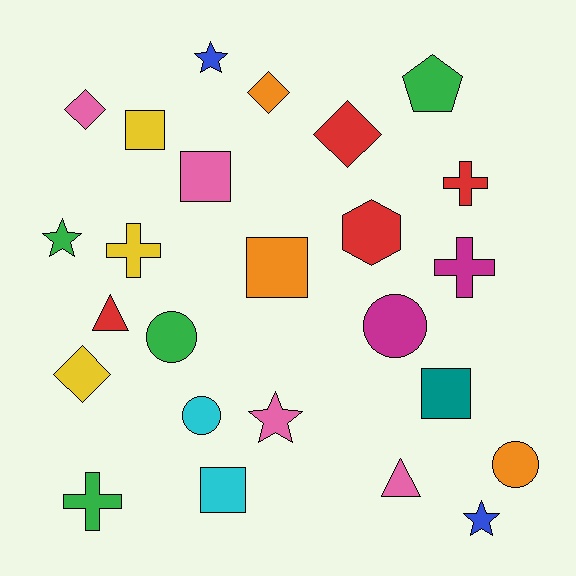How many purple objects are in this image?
There are no purple objects.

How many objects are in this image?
There are 25 objects.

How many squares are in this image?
There are 5 squares.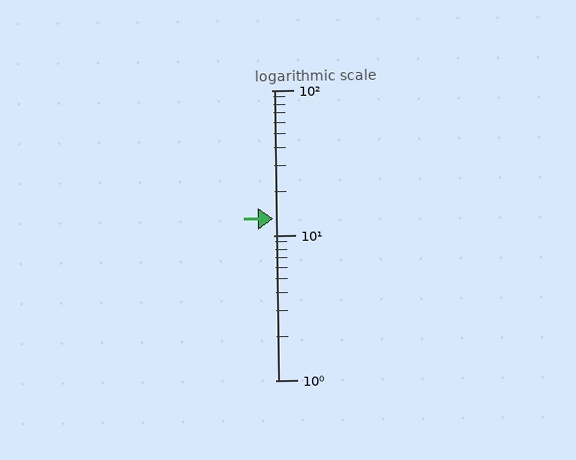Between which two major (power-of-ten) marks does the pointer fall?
The pointer is between 10 and 100.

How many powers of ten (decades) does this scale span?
The scale spans 2 decades, from 1 to 100.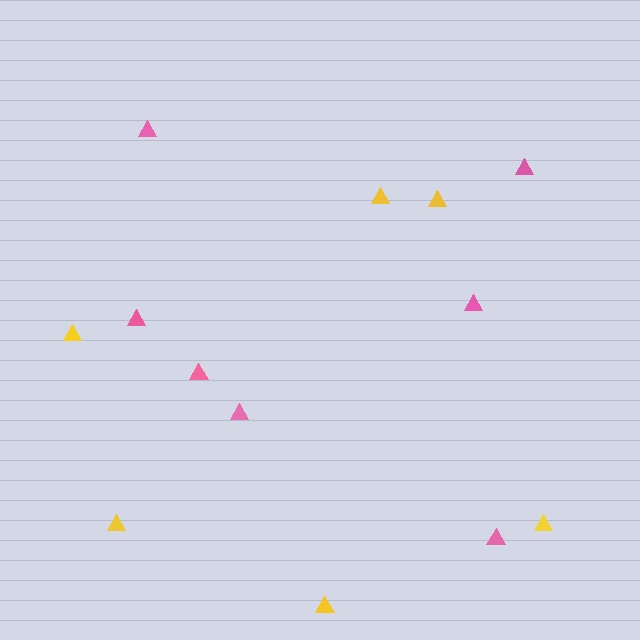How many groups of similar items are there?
There are 2 groups: one group of pink triangles (7) and one group of yellow triangles (6).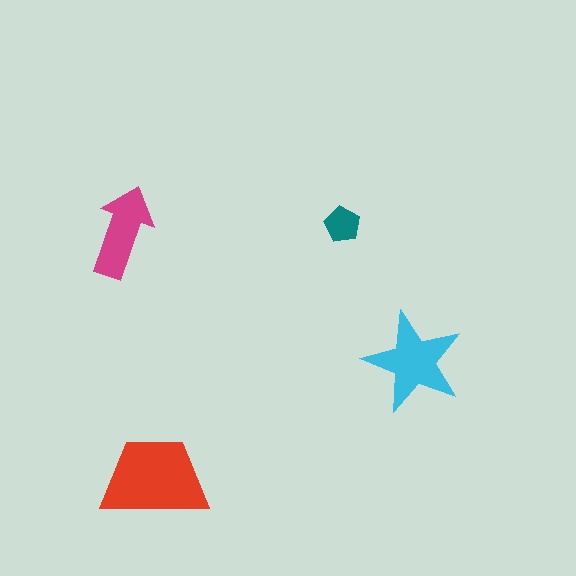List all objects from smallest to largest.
The teal pentagon, the magenta arrow, the cyan star, the red trapezoid.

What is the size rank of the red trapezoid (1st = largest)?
1st.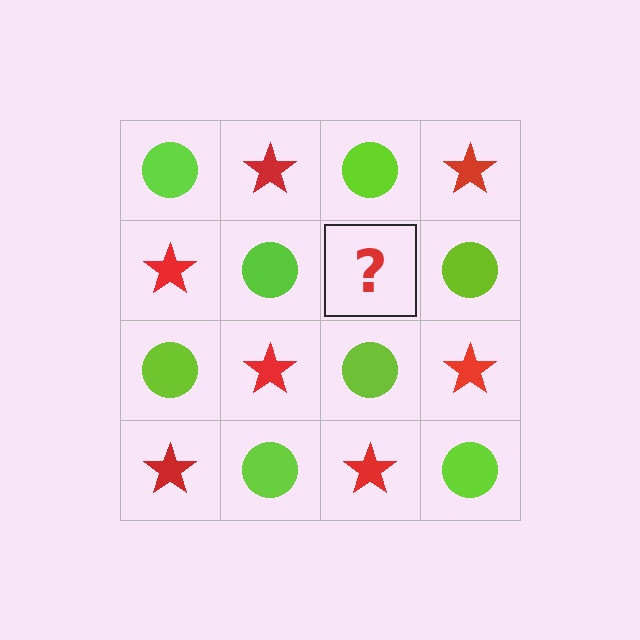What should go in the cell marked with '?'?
The missing cell should contain a red star.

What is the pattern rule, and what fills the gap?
The rule is that it alternates lime circle and red star in a checkerboard pattern. The gap should be filled with a red star.